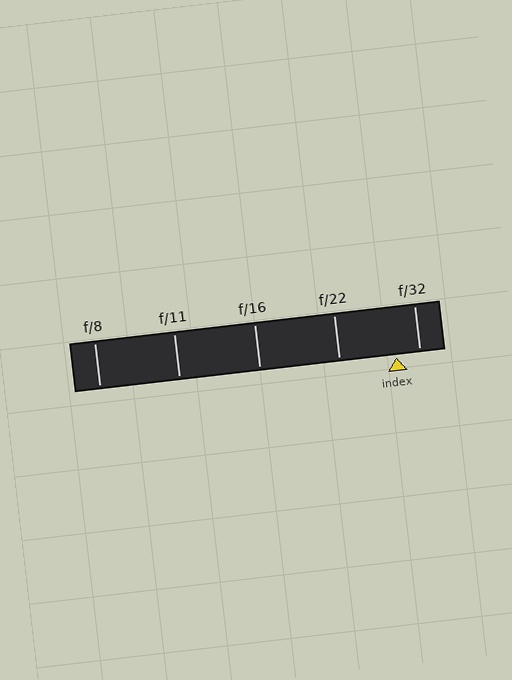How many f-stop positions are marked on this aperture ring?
There are 5 f-stop positions marked.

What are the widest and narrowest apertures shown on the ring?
The widest aperture shown is f/8 and the narrowest is f/32.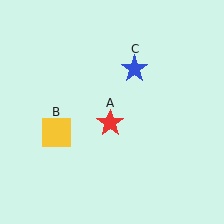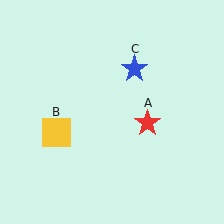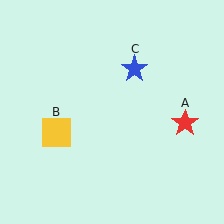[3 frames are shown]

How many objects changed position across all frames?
1 object changed position: red star (object A).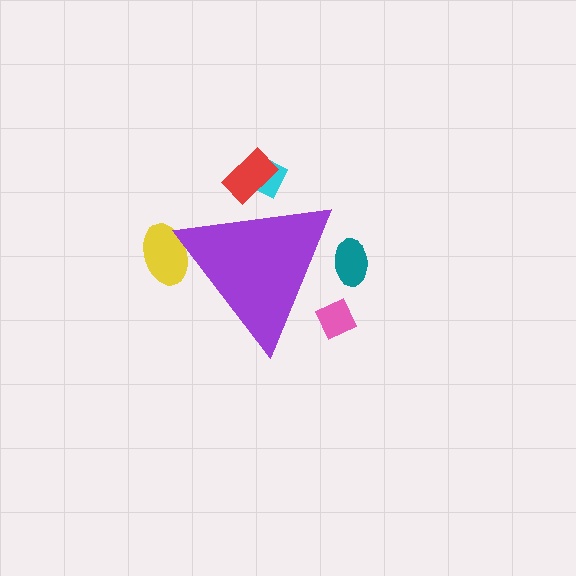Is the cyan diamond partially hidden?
Yes, the cyan diamond is partially hidden behind the purple triangle.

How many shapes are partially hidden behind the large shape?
5 shapes are partially hidden.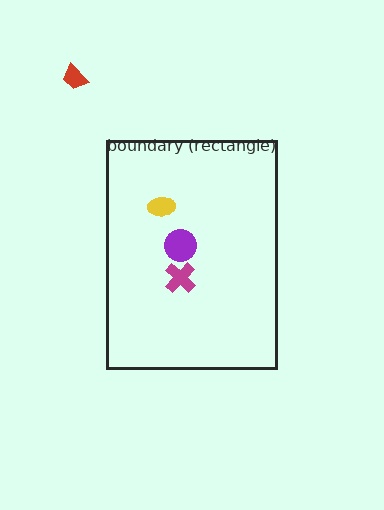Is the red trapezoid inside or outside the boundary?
Outside.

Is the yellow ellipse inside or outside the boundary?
Inside.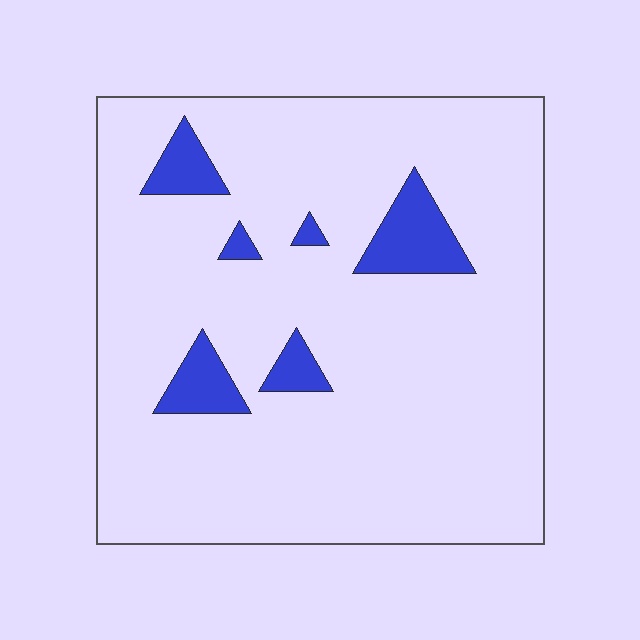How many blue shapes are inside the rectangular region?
6.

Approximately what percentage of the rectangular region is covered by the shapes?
Approximately 10%.